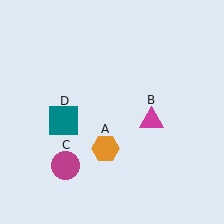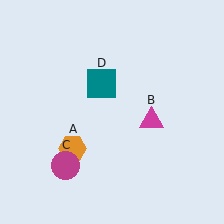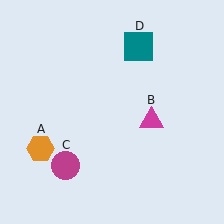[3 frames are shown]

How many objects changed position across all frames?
2 objects changed position: orange hexagon (object A), teal square (object D).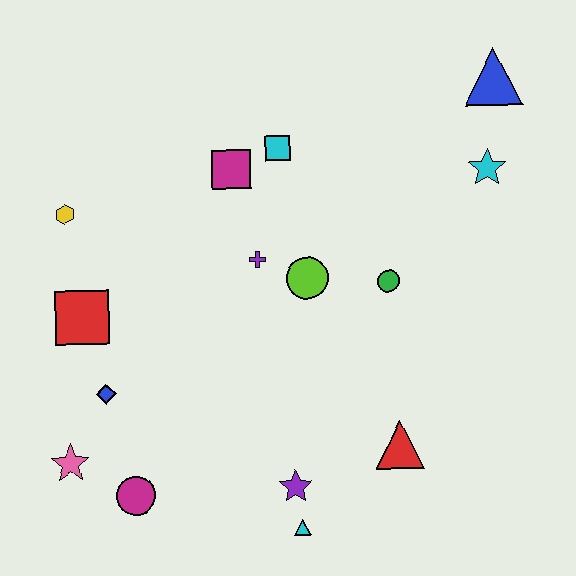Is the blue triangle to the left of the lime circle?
No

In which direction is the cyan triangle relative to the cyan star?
The cyan triangle is below the cyan star.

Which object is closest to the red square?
The blue diamond is closest to the red square.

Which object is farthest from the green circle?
The pink star is farthest from the green circle.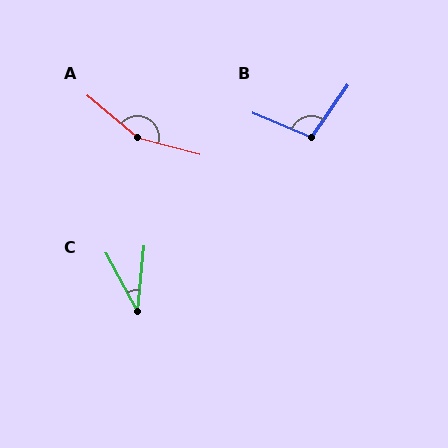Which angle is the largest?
A, at approximately 155 degrees.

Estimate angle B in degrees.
Approximately 102 degrees.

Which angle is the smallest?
C, at approximately 34 degrees.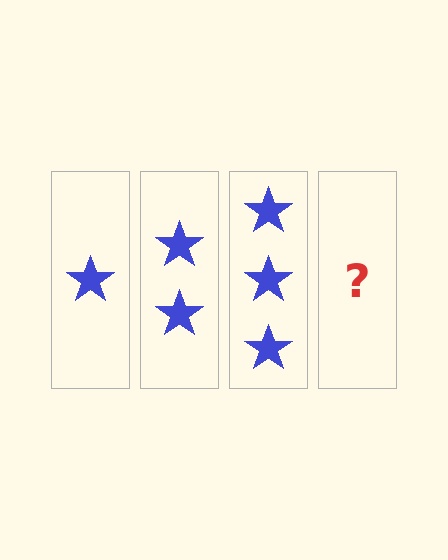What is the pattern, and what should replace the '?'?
The pattern is that each step adds one more star. The '?' should be 4 stars.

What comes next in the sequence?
The next element should be 4 stars.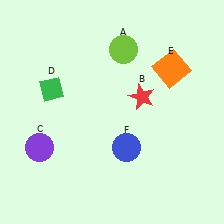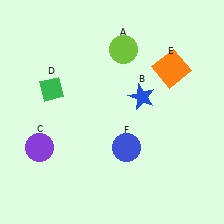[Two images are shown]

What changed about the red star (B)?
In Image 1, B is red. In Image 2, it changed to blue.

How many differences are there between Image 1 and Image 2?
There is 1 difference between the two images.